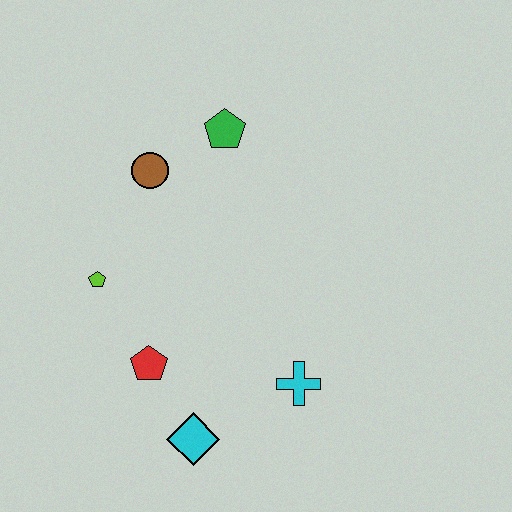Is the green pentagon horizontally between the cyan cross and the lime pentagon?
Yes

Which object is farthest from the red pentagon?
The green pentagon is farthest from the red pentagon.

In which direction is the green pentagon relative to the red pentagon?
The green pentagon is above the red pentagon.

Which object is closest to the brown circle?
The green pentagon is closest to the brown circle.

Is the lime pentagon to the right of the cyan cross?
No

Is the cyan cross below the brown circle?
Yes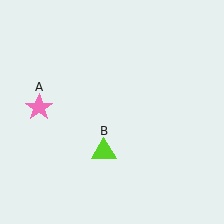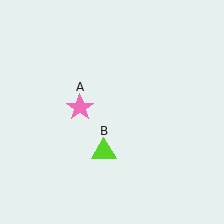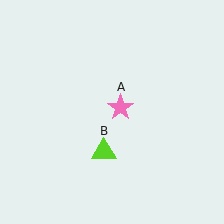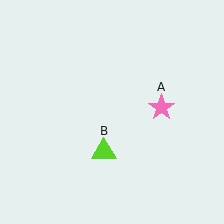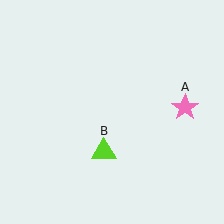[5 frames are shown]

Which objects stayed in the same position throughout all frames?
Lime triangle (object B) remained stationary.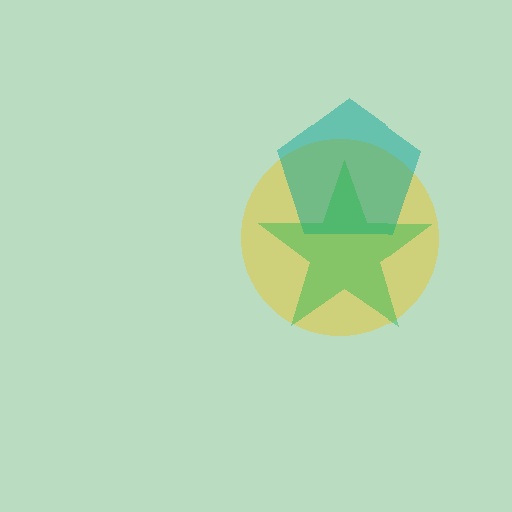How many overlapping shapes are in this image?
There are 3 overlapping shapes in the image.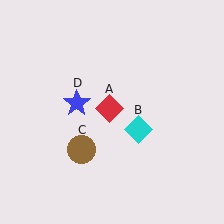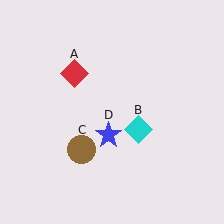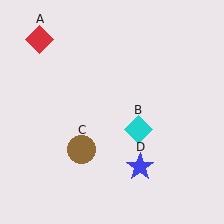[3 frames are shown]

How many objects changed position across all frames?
2 objects changed position: red diamond (object A), blue star (object D).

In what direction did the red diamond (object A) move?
The red diamond (object A) moved up and to the left.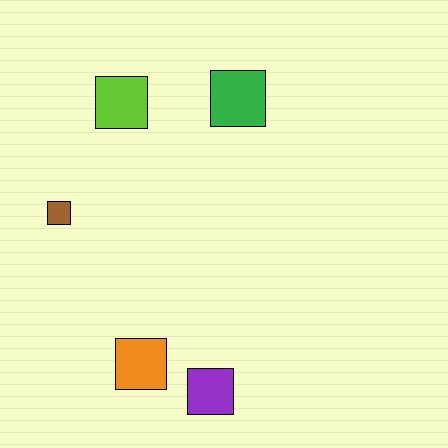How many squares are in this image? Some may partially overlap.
There are 5 squares.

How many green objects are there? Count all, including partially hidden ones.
There is 1 green object.